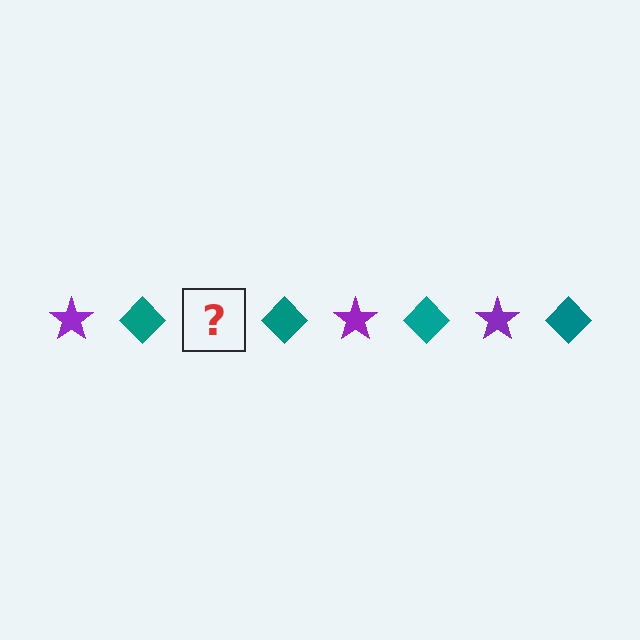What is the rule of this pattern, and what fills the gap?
The rule is that the pattern alternates between purple star and teal diamond. The gap should be filled with a purple star.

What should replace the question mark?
The question mark should be replaced with a purple star.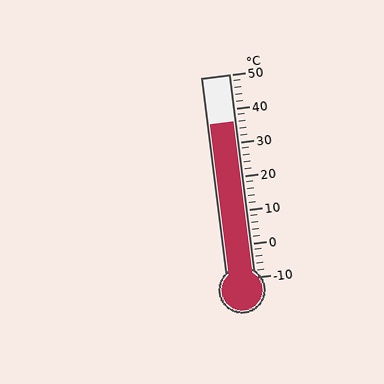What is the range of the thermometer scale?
The thermometer scale ranges from -10°C to 50°C.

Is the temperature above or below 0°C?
The temperature is above 0°C.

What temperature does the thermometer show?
The thermometer shows approximately 36°C.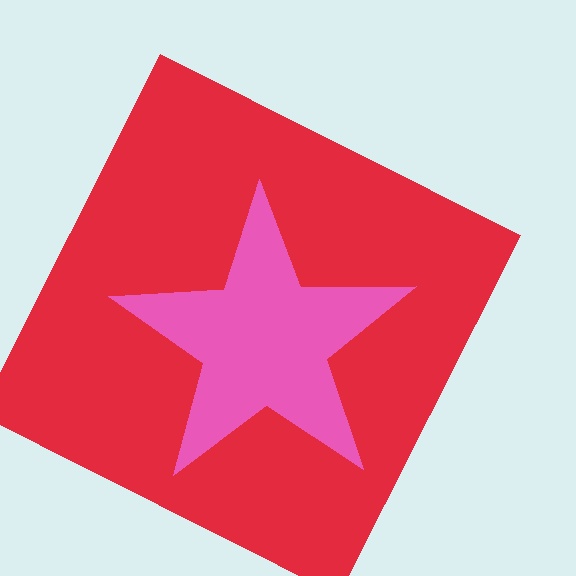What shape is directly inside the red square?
The pink star.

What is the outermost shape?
The red square.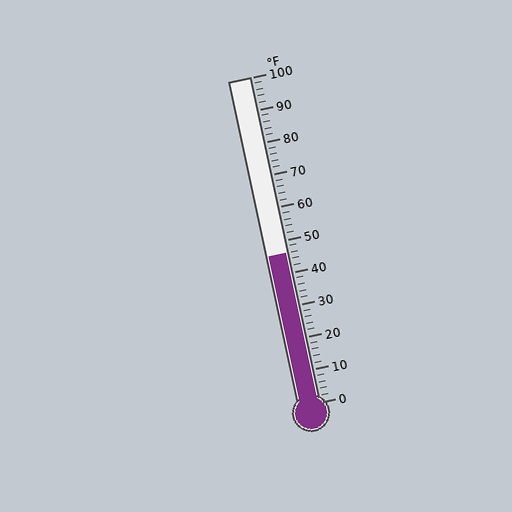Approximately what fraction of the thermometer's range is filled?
The thermometer is filled to approximately 45% of its range.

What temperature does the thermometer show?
The thermometer shows approximately 46°F.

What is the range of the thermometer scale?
The thermometer scale ranges from 0°F to 100°F.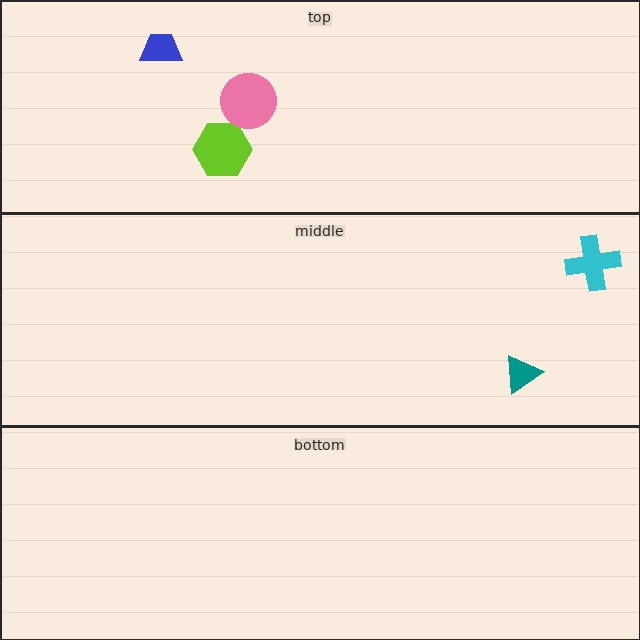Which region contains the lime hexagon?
The top region.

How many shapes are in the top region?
3.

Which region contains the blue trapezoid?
The top region.